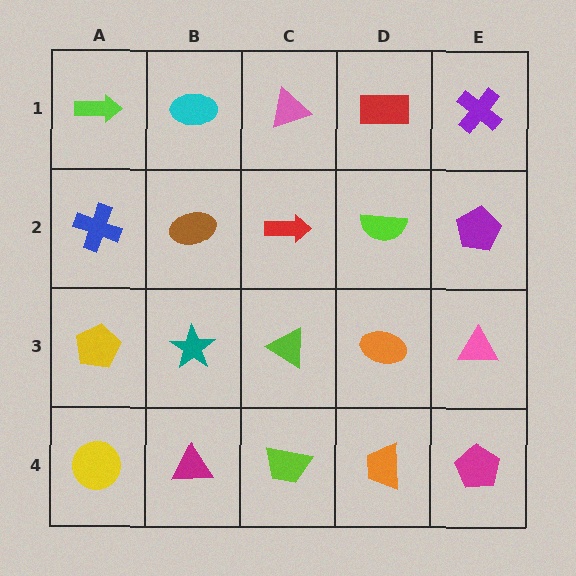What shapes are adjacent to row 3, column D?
A lime semicircle (row 2, column D), an orange trapezoid (row 4, column D), a lime triangle (row 3, column C), a pink triangle (row 3, column E).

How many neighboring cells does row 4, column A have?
2.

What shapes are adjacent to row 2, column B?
A cyan ellipse (row 1, column B), a teal star (row 3, column B), a blue cross (row 2, column A), a red arrow (row 2, column C).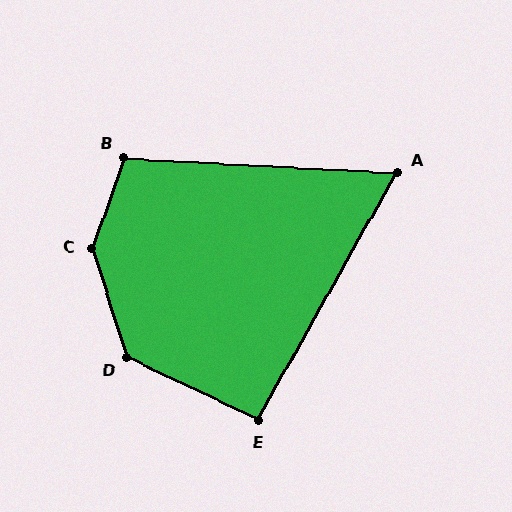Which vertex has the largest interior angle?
C, at approximately 143 degrees.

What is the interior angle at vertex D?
Approximately 133 degrees (obtuse).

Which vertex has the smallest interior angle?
A, at approximately 64 degrees.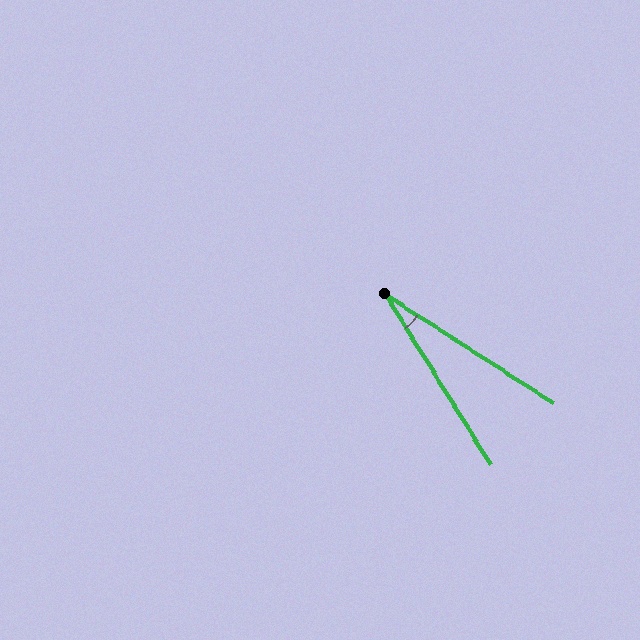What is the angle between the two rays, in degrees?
Approximately 25 degrees.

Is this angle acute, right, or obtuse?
It is acute.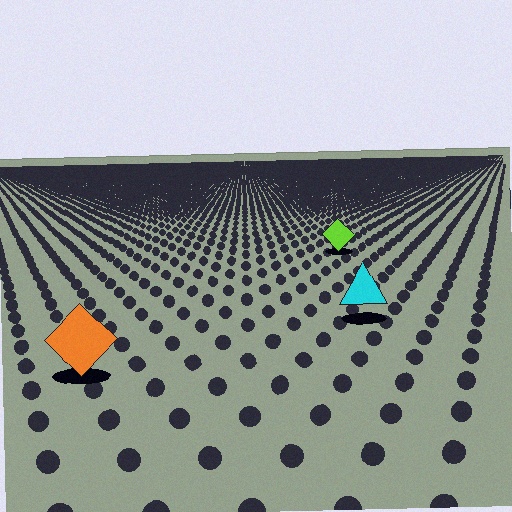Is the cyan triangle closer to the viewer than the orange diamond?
No. The orange diamond is closer — you can tell from the texture gradient: the ground texture is coarser near it.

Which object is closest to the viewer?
The orange diamond is closest. The texture marks near it are larger and more spread out.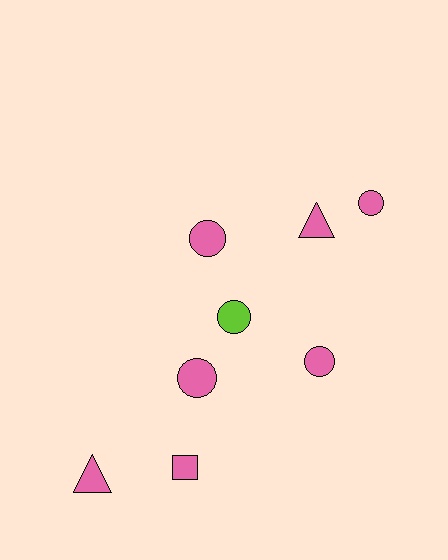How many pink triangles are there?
There are 2 pink triangles.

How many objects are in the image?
There are 8 objects.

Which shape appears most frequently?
Circle, with 5 objects.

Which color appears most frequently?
Pink, with 7 objects.